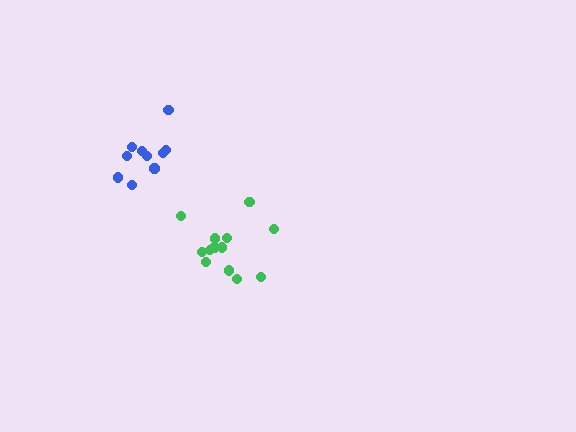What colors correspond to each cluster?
The clusters are colored: green, blue.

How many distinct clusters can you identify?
There are 2 distinct clusters.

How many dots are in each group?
Group 1: 13 dots, Group 2: 10 dots (23 total).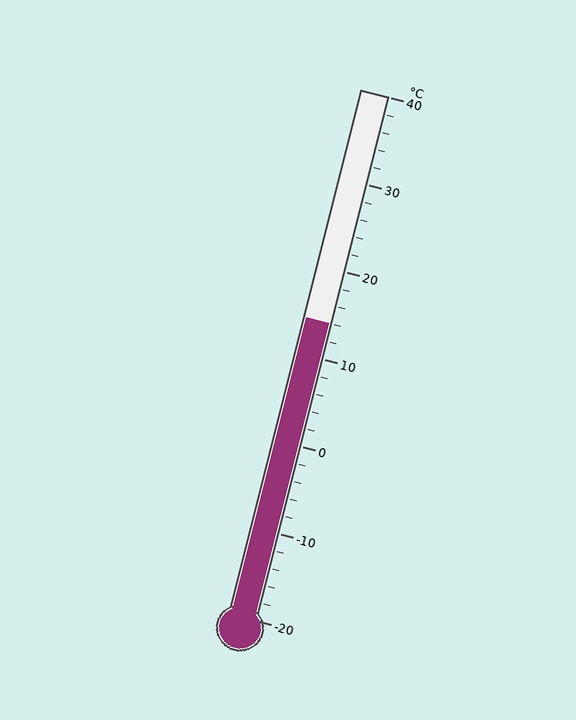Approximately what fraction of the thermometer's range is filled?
The thermometer is filled to approximately 55% of its range.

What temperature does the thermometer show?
The thermometer shows approximately 14°C.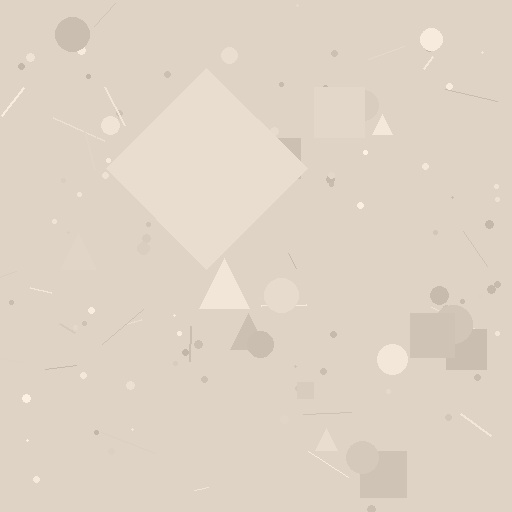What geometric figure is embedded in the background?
A diamond is embedded in the background.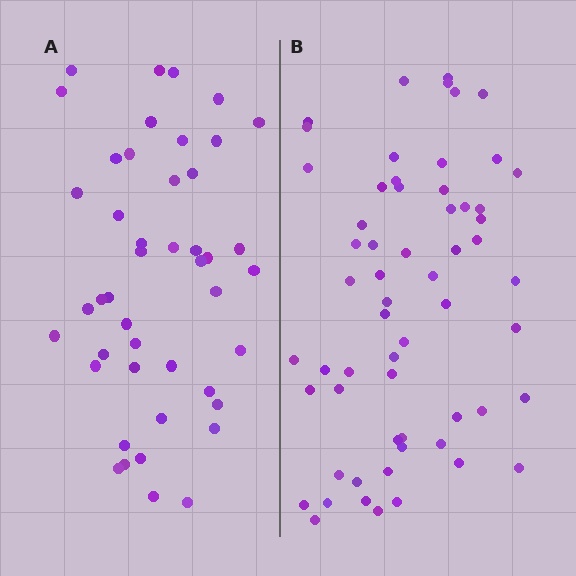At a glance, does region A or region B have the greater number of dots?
Region B (the right region) has more dots.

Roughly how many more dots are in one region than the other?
Region B has approximately 15 more dots than region A.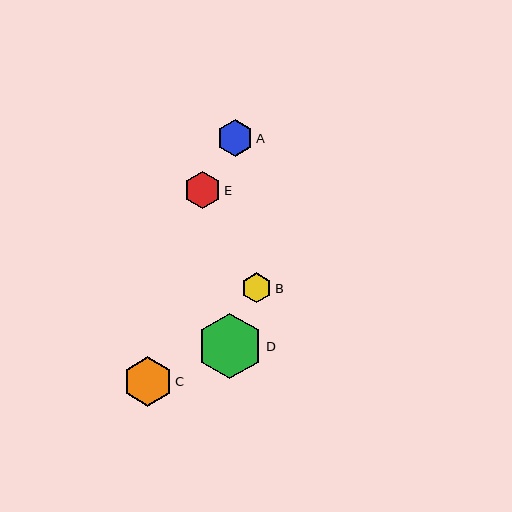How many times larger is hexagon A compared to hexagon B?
Hexagon A is approximately 1.2 times the size of hexagon B.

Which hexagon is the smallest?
Hexagon B is the smallest with a size of approximately 30 pixels.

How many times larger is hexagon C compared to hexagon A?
Hexagon C is approximately 1.3 times the size of hexagon A.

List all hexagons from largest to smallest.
From largest to smallest: D, C, A, E, B.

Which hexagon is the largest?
Hexagon D is the largest with a size of approximately 65 pixels.